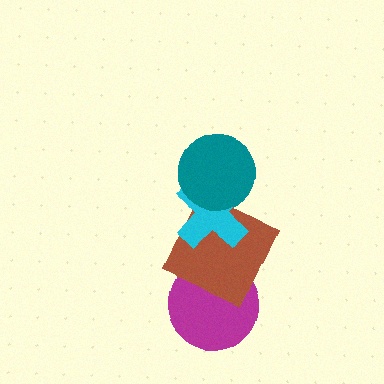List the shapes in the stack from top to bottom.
From top to bottom: the teal circle, the cyan cross, the brown square, the magenta circle.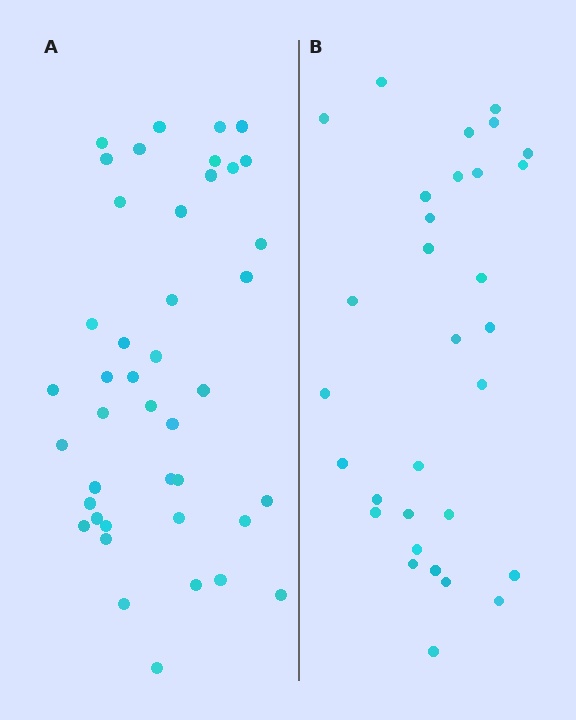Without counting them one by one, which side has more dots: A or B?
Region A (the left region) has more dots.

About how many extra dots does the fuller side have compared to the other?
Region A has roughly 12 or so more dots than region B.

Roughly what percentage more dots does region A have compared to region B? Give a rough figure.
About 35% more.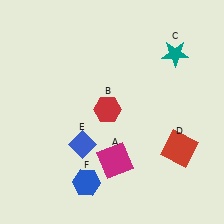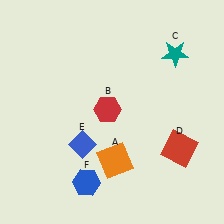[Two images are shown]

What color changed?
The square (A) changed from magenta in Image 1 to orange in Image 2.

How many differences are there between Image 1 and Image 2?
There is 1 difference between the two images.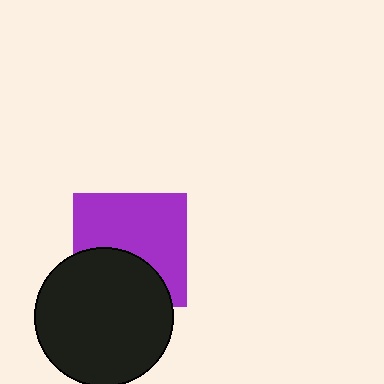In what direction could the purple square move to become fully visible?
The purple square could move up. That would shift it out from behind the black circle entirely.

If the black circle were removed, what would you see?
You would see the complete purple square.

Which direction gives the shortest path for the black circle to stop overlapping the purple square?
Moving down gives the shortest separation.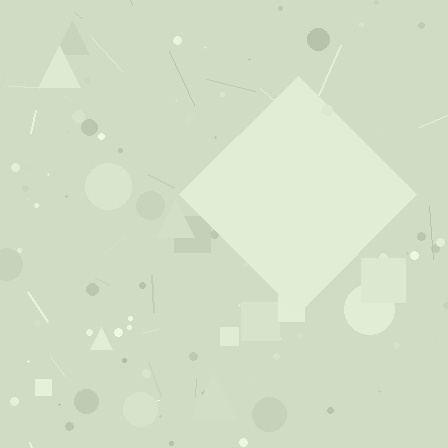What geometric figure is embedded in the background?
A diamond is embedded in the background.